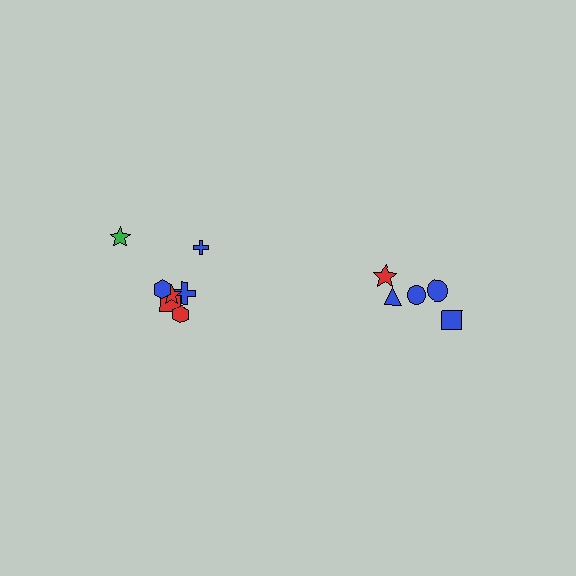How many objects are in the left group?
There are 7 objects.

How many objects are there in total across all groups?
There are 12 objects.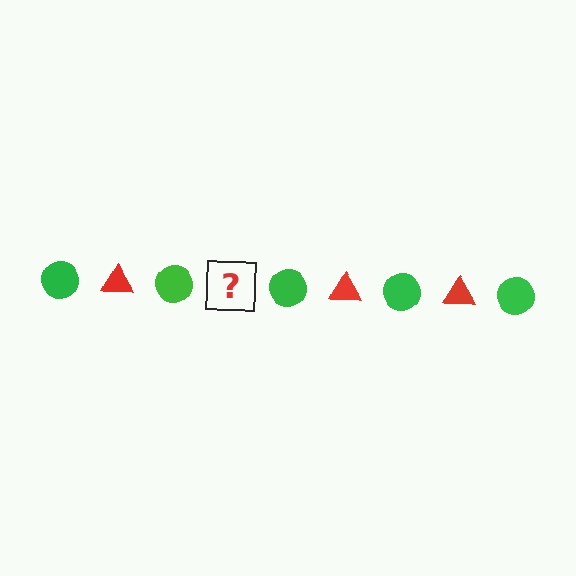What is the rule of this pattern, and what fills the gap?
The rule is that the pattern alternates between green circle and red triangle. The gap should be filled with a red triangle.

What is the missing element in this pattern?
The missing element is a red triangle.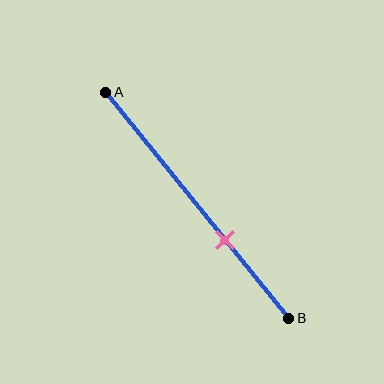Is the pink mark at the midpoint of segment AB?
No, the mark is at about 65% from A, not at the 50% midpoint.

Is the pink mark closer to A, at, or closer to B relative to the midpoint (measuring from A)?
The pink mark is closer to point B than the midpoint of segment AB.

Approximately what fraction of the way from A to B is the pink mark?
The pink mark is approximately 65% of the way from A to B.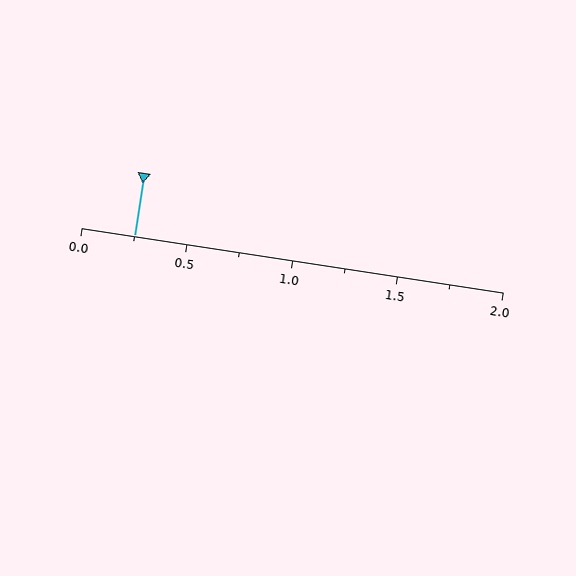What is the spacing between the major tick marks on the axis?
The major ticks are spaced 0.5 apart.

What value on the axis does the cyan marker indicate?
The marker indicates approximately 0.25.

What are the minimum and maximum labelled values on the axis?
The axis runs from 0.0 to 2.0.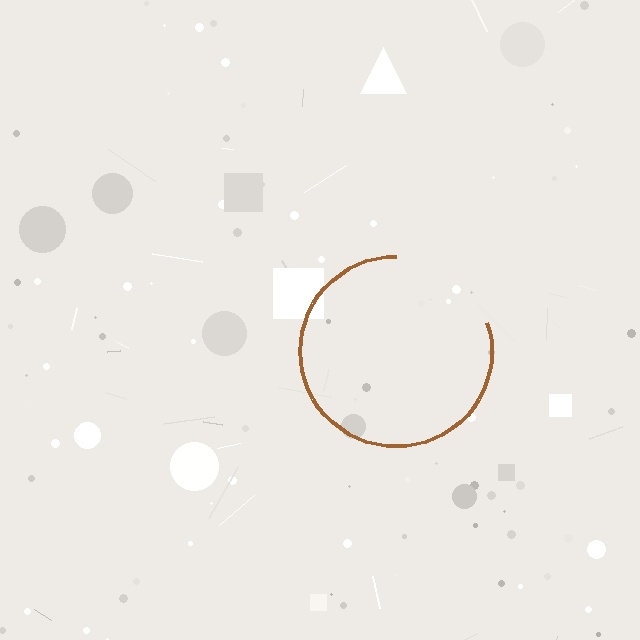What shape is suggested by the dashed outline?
The dashed outline suggests a circle.